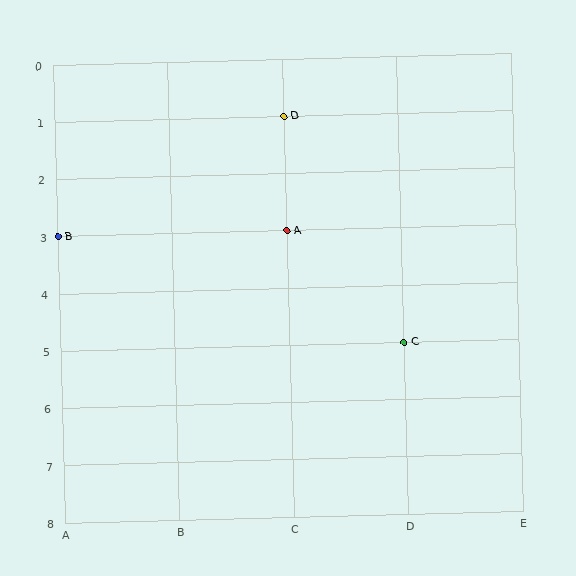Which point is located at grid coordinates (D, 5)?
Point C is at (D, 5).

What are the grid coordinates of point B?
Point B is at grid coordinates (A, 3).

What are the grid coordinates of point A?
Point A is at grid coordinates (C, 3).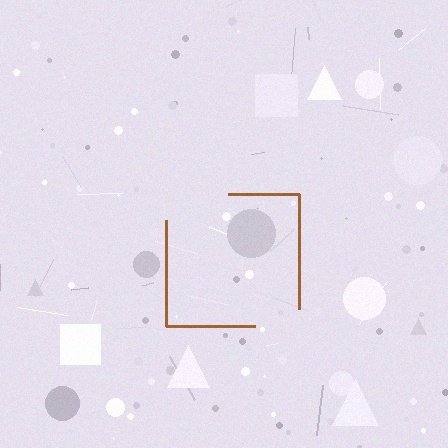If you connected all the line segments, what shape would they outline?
They would outline a square.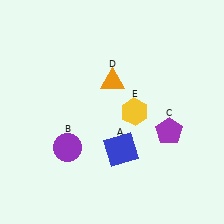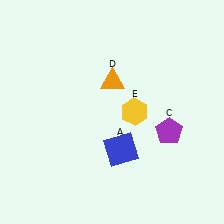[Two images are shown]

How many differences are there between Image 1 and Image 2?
There is 1 difference between the two images.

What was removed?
The purple circle (B) was removed in Image 2.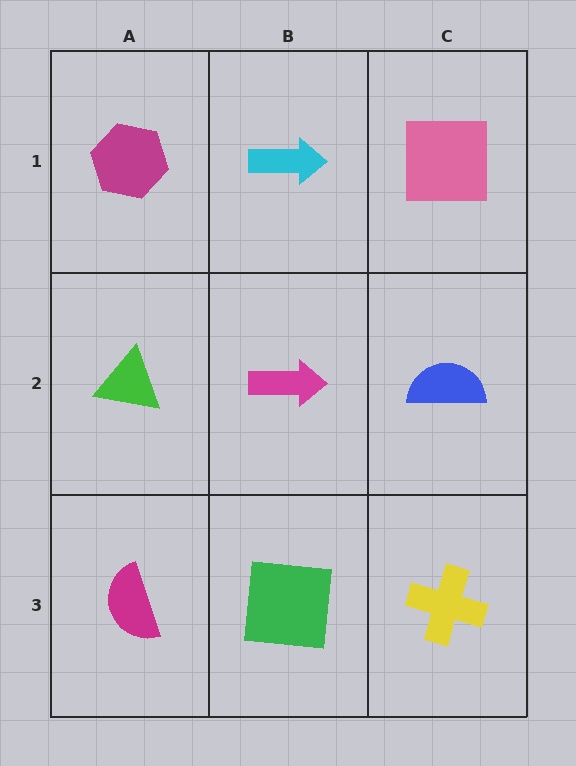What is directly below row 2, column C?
A yellow cross.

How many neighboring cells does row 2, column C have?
3.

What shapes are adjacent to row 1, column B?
A magenta arrow (row 2, column B), a magenta hexagon (row 1, column A), a pink square (row 1, column C).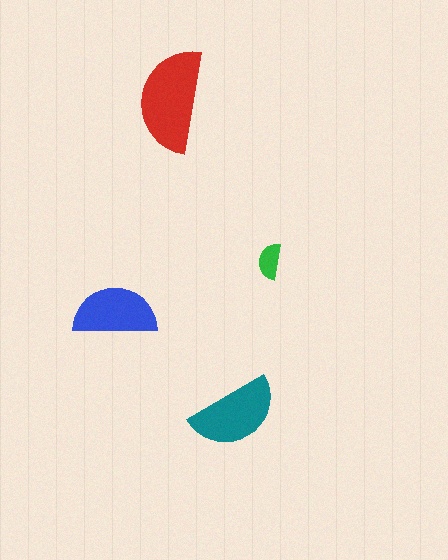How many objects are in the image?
There are 4 objects in the image.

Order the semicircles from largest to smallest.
the red one, the teal one, the blue one, the green one.